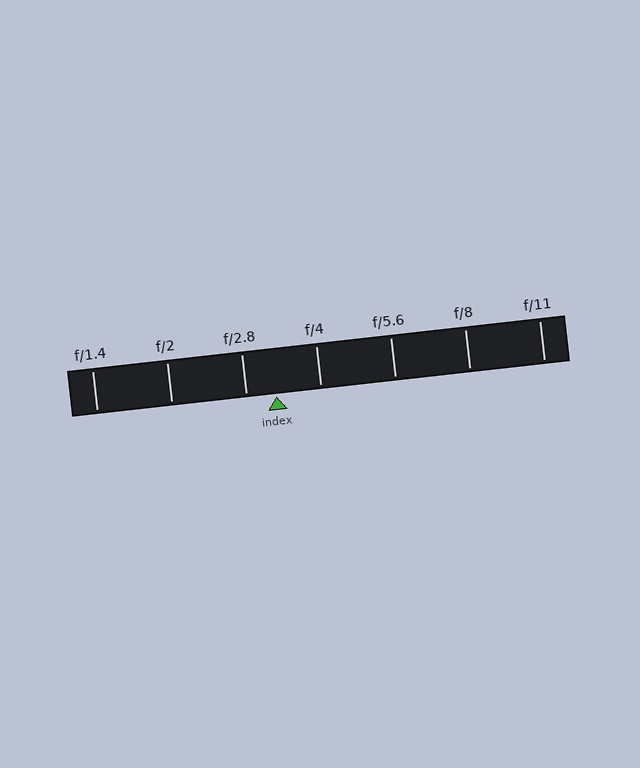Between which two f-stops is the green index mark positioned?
The index mark is between f/2.8 and f/4.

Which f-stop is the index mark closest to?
The index mark is closest to f/2.8.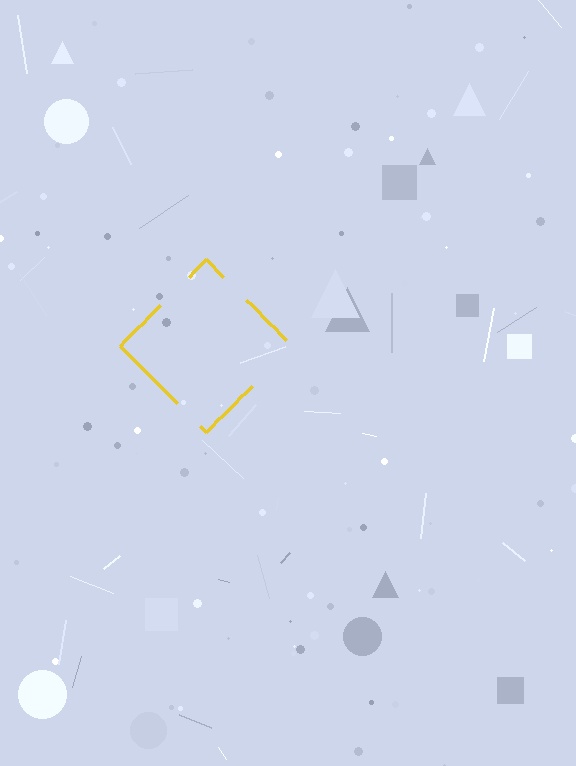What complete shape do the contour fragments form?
The contour fragments form a diamond.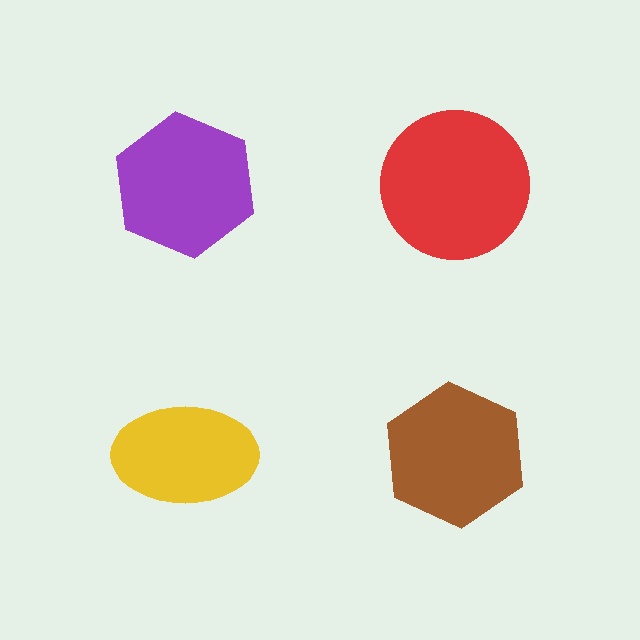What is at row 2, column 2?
A brown hexagon.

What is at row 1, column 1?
A purple hexagon.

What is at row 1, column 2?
A red circle.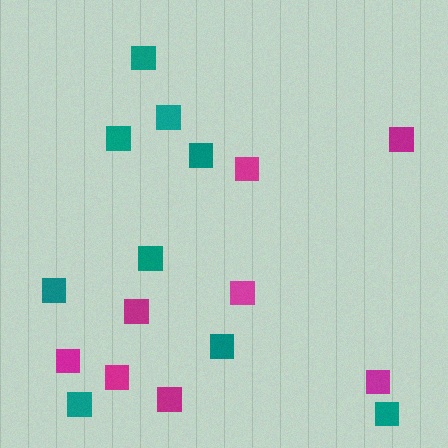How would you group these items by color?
There are 2 groups: one group of magenta squares (8) and one group of teal squares (9).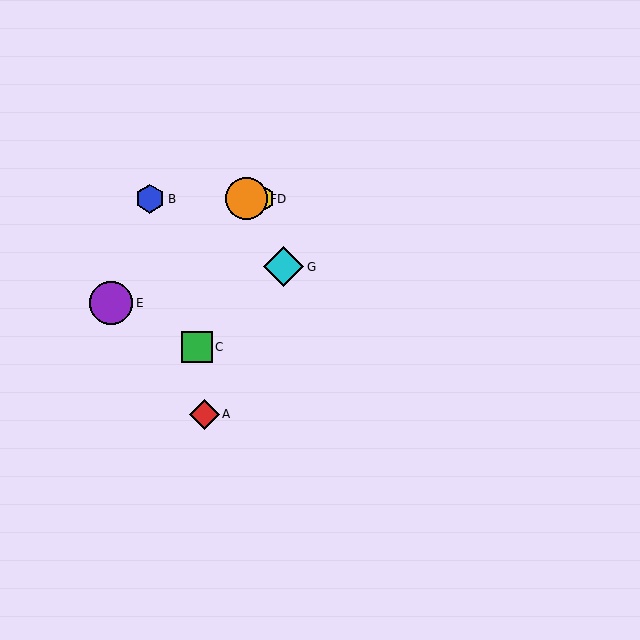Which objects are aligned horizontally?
Objects B, D, F are aligned horizontally.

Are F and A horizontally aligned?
No, F is at y≈199 and A is at y≈414.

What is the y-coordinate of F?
Object F is at y≈199.